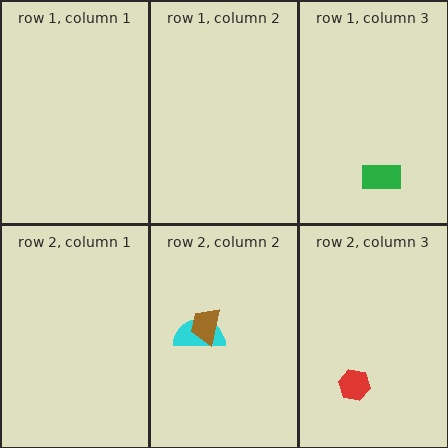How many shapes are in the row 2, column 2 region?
2.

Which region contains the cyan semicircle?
The row 2, column 2 region.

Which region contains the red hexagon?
The row 2, column 3 region.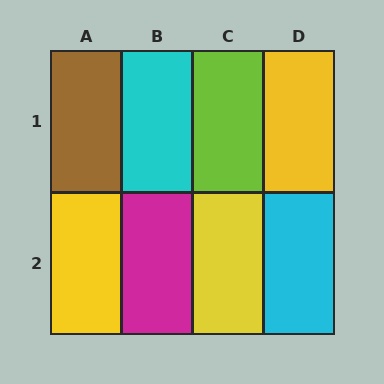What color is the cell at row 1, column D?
Yellow.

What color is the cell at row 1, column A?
Brown.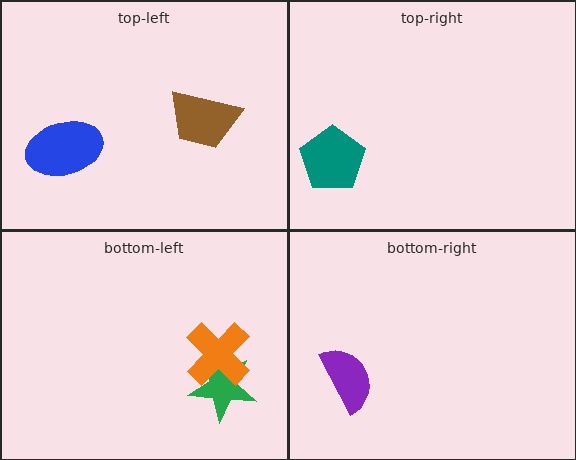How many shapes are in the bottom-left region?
2.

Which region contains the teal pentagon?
The top-right region.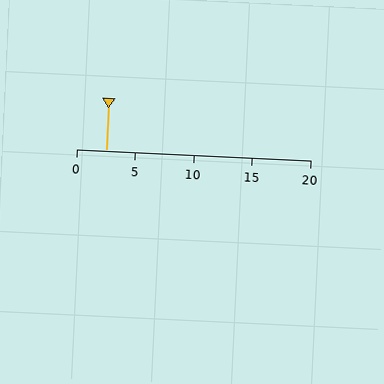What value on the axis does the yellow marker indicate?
The marker indicates approximately 2.5.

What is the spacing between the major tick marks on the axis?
The major ticks are spaced 5 apart.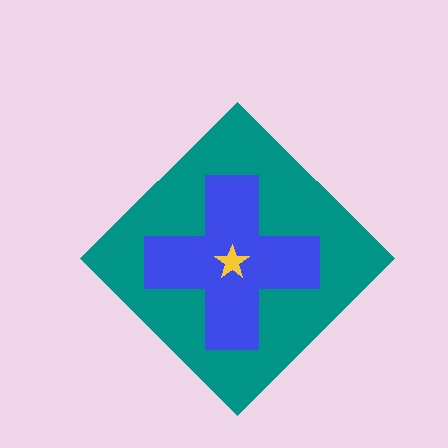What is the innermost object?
The yellow star.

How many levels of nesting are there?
3.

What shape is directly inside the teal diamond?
The blue cross.